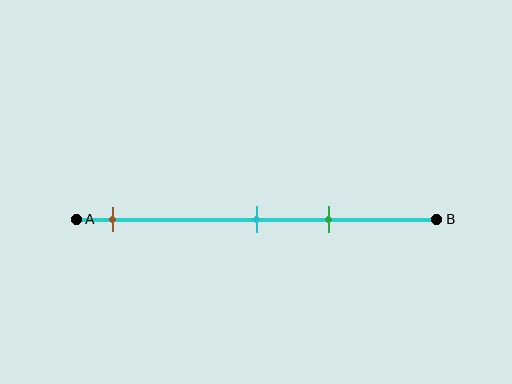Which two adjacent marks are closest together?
The cyan and green marks are the closest adjacent pair.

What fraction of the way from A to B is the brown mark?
The brown mark is approximately 10% (0.1) of the way from A to B.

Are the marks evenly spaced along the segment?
No, the marks are not evenly spaced.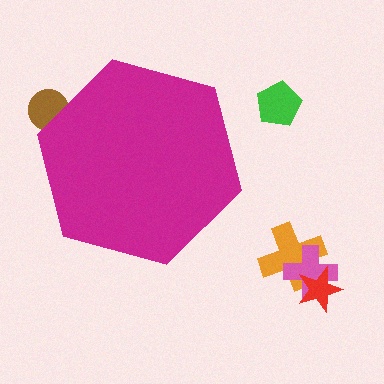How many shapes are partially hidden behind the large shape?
1 shape is partially hidden.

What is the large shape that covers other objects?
A magenta hexagon.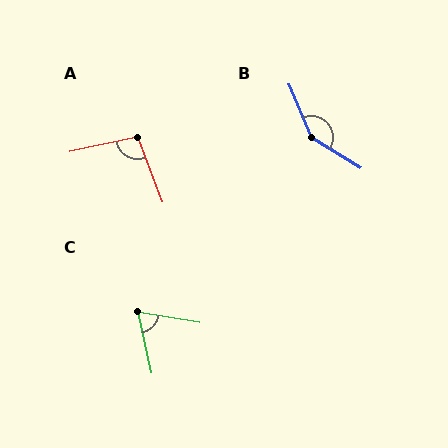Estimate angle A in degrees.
Approximately 99 degrees.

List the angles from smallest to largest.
C (67°), A (99°), B (144°).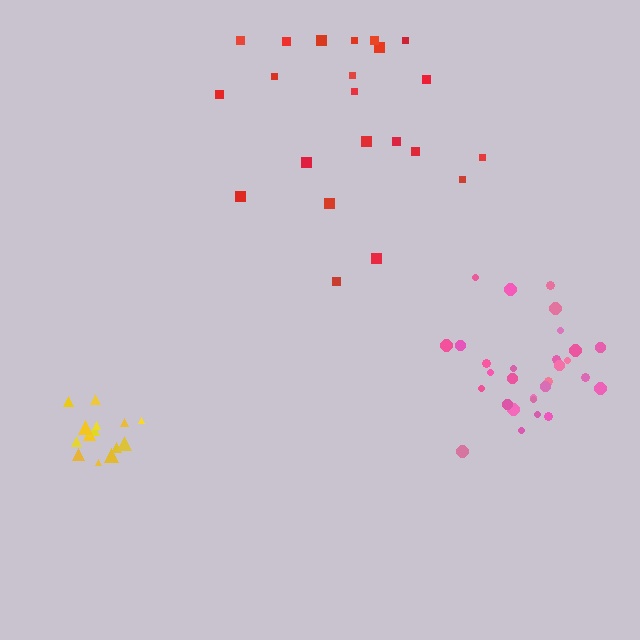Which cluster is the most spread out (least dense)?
Red.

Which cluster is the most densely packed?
Yellow.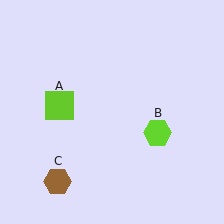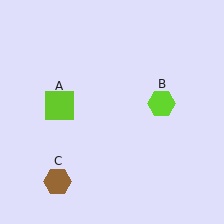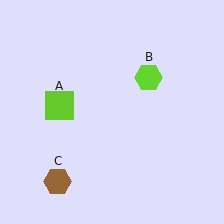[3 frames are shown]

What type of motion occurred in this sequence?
The lime hexagon (object B) rotated counterclockwise around the center of the scene.